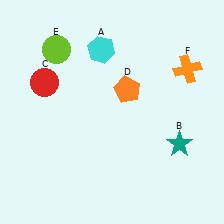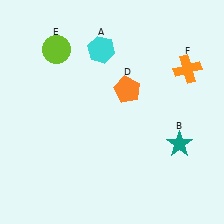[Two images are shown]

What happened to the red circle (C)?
The red circle (C) was removed in Image 2. It was in the top-left area of Image 1.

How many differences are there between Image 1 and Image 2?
There is 1 difference between the two images.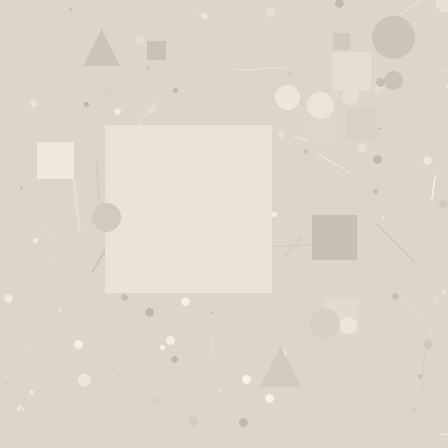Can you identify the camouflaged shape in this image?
The camouflaged shape is a square.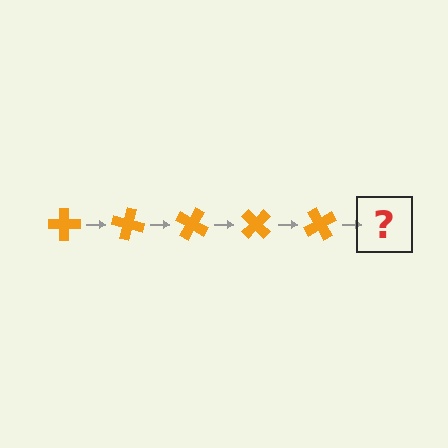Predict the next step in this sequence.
The next step is an orange cross rotated 75 degrees.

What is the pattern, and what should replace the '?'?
The pattern is that the cross rotates 15 degrees each step. The '?' should be an orange cross rotated 75 degrees.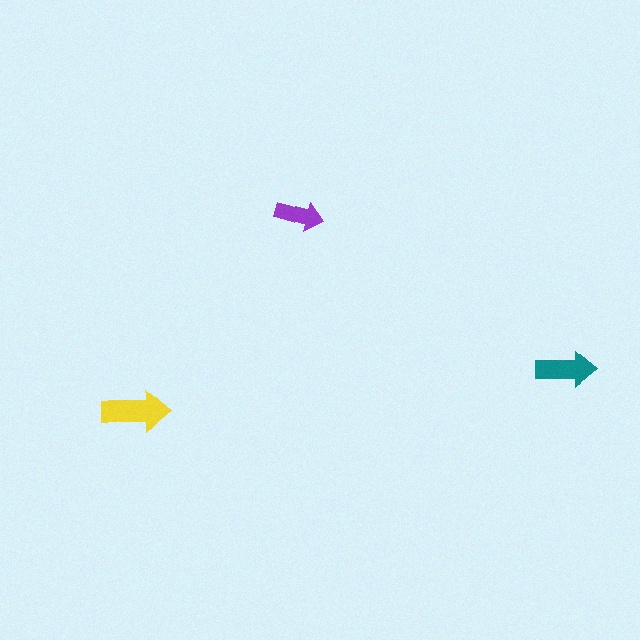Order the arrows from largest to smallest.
the yellow one, the teal one, the purple one.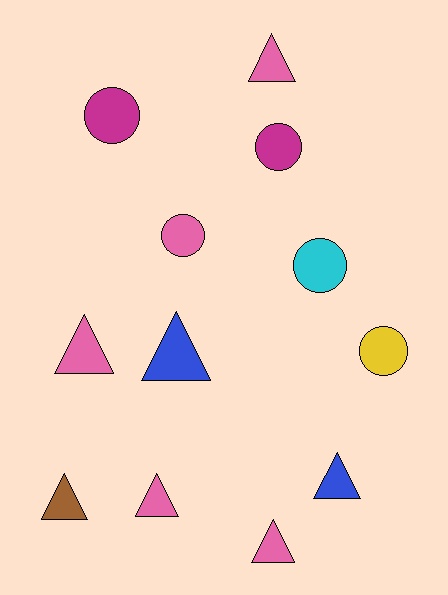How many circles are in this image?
There are 5 circles.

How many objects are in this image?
There are 12 objects.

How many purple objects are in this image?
There are no purple objects.